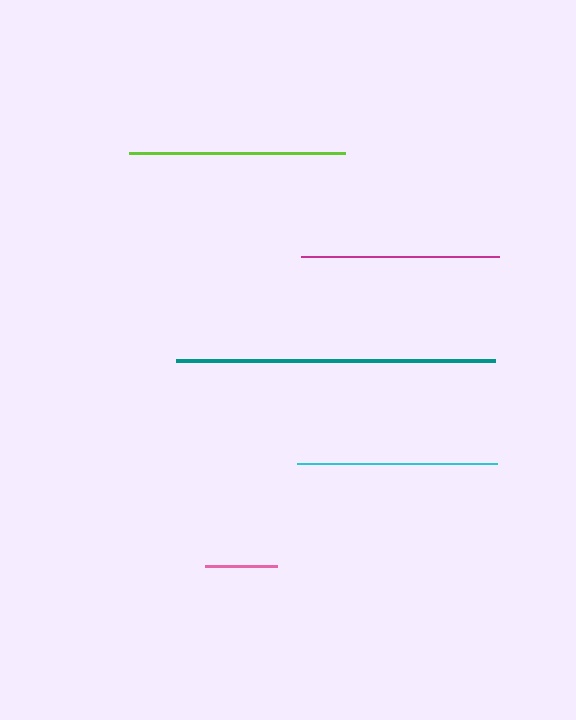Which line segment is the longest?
The teal line is the longest at approximately 320 pixels.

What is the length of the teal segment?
The teal segment is approximately 320 pixels long.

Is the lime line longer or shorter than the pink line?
The lime line is longer than the pink line.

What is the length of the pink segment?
The pink segment is approximately 72 pixels long.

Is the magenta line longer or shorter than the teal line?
The teal line is longer than the magenta line.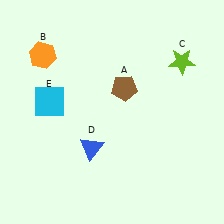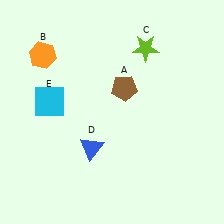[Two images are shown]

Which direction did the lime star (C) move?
The lime star (C) moved left.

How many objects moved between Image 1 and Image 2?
1 object moved between the two images.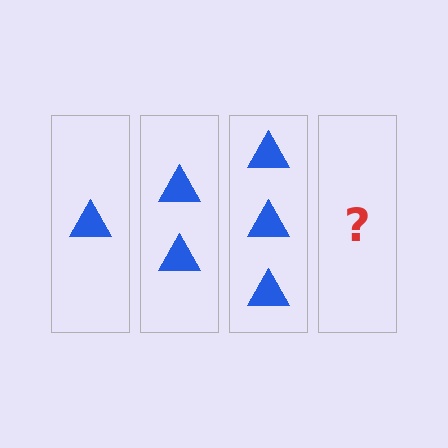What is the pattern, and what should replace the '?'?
The pattern is that each step adds one more triangle. The '?' should be 4 triangles.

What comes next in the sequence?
The next element should be 4 triangles.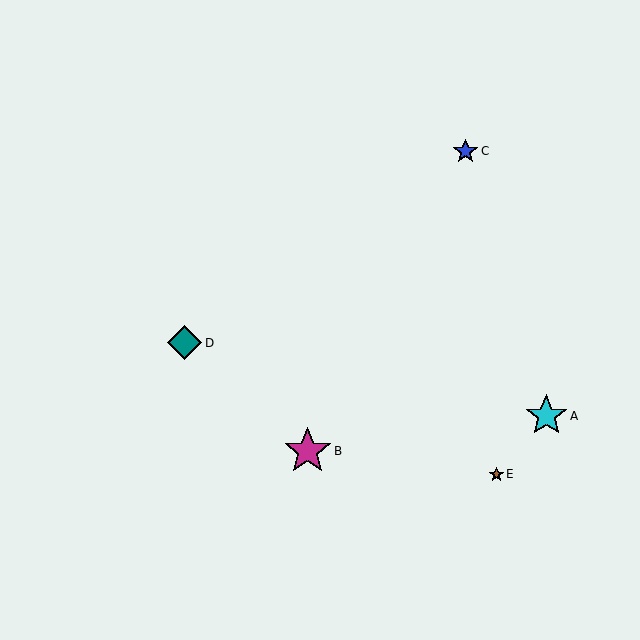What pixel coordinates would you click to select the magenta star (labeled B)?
Click at (308, 451) to select the magenta star B.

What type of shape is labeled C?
Shape C is a blue star.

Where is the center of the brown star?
The center of the brown star is at (496, 474).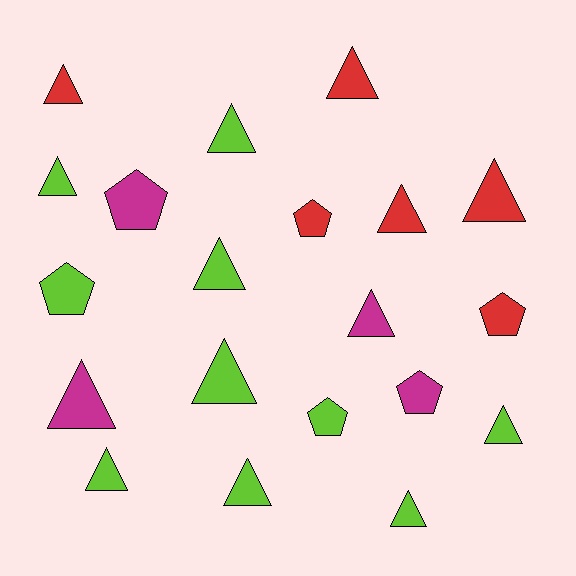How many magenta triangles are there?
There are 2 magenta triangles.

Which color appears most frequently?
Lime, with 10 objects.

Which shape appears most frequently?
Triangle, with 14 objects.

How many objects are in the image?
There are 20 objects.